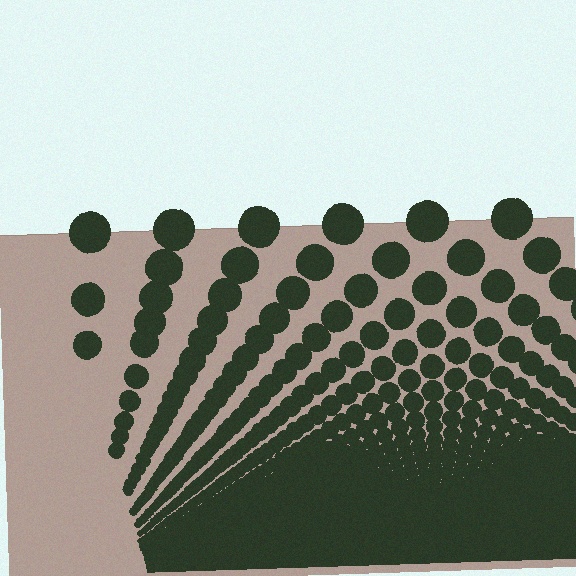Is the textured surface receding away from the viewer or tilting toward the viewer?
The surface appears to tilt toward the viewer. Texture elements get larger and sparser toward the top.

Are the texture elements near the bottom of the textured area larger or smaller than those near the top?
Smaller. The gradient is inverted — elements near the bottom are smaller and denser.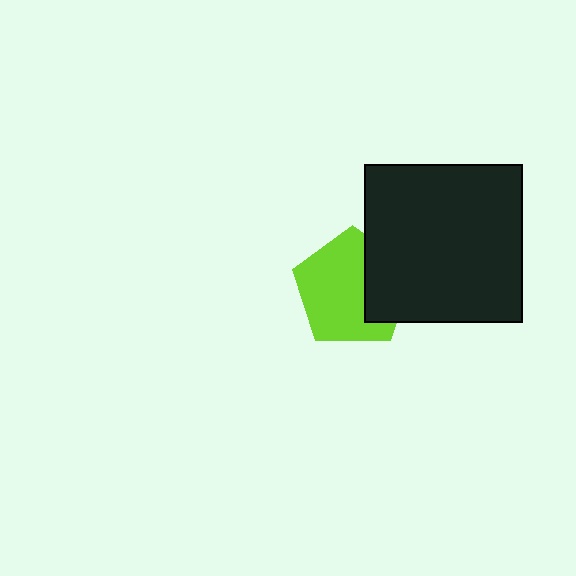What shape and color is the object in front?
The object in front is a black square.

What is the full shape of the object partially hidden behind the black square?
The partially hidden object is a lime pentagon.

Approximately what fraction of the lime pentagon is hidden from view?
Roughly 32% of the lime pentagon is hidden behind the black square.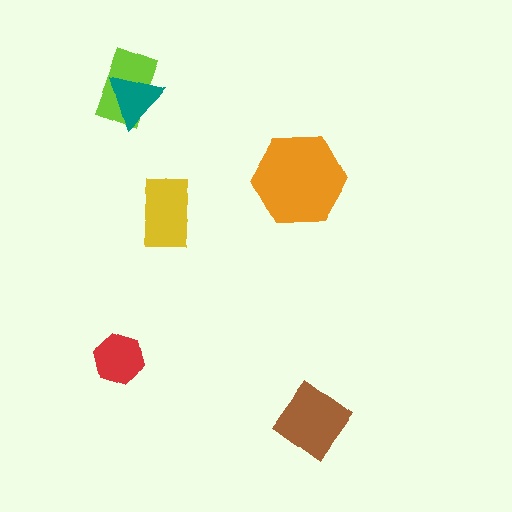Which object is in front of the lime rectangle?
The teal triangle is in front of the lime rectangle.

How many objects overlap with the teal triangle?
1 object overlaps with the teal triangle.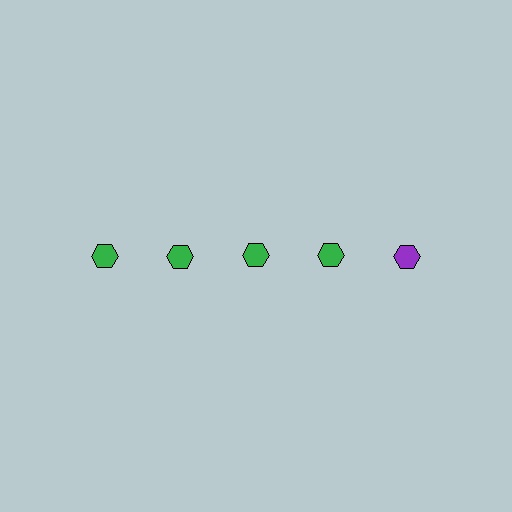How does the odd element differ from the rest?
It has a different color: purple instead of green.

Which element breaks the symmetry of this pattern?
The purple hexagon in the top row, rightmost column breaks the symmetry. All other shapes are green hexagons.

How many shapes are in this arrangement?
There are 5 shapes arranged in a grid pattern.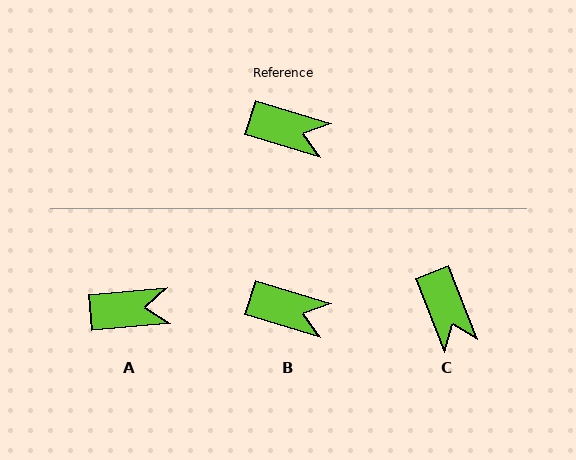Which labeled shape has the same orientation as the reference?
B.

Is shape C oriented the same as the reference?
No, it is off by about 52 degrees.